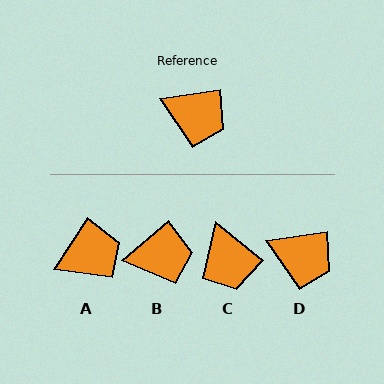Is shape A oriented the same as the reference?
No, it is off by about 48 degrees.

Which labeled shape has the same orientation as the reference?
D.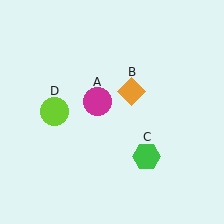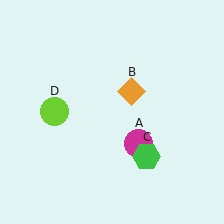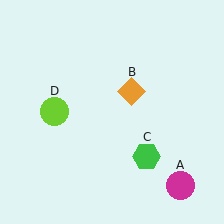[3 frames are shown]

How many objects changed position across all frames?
1 object changed position: magenta circle (object A).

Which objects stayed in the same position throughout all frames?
Orange diamond (object B) and green hexagon (object C) and lime circle (object D) remained stationary.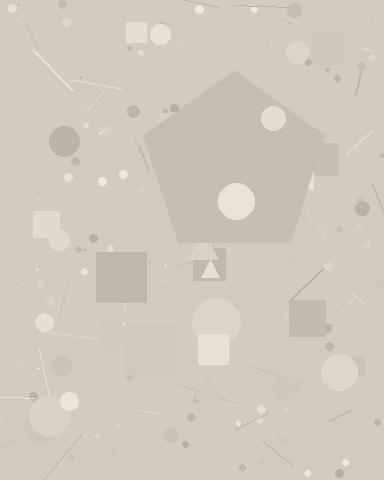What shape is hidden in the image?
A pentagon is hidden in the image.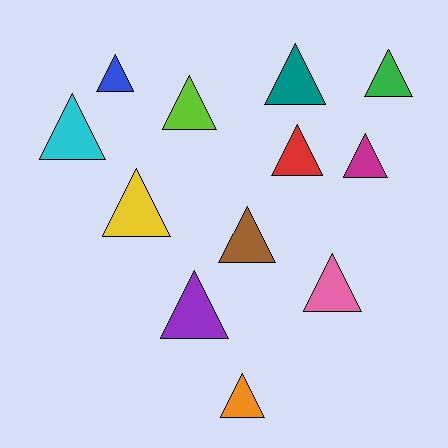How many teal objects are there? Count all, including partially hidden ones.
There is 1 teal object.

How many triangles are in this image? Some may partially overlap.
There are 12 triangles.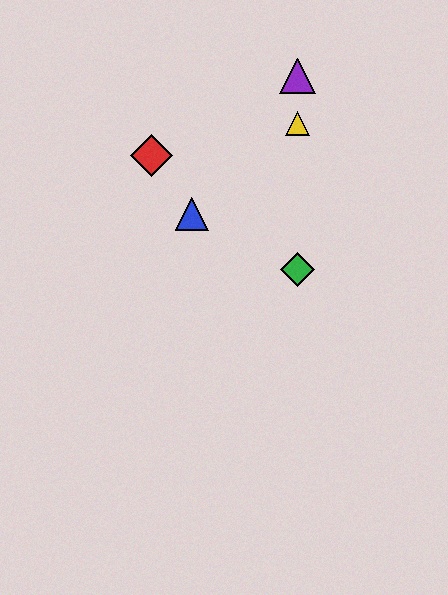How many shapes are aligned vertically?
3 shapes (the green diamond, the yellow triangle, the purple triangle) are aligned vertically.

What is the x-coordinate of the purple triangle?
The purple triangle is at x≈298.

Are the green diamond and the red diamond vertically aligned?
No, the green diamond is at x≈298 and the red diamond is at x≈152.